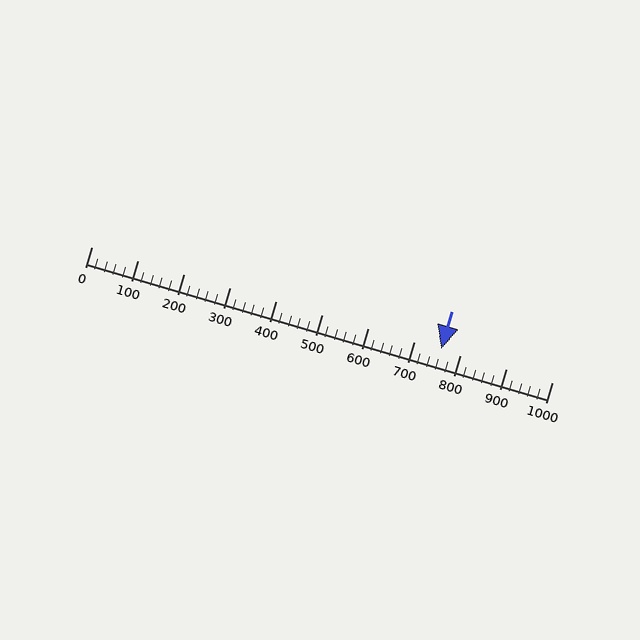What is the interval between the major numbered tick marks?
The major tick marks are spaced 100 units apart.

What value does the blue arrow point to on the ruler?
The blue arrow points to approximately 760.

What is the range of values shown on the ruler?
The ruler shows values from 0 to 1000.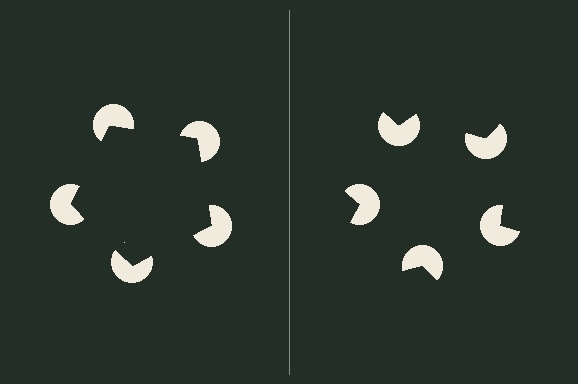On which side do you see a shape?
An illusory pentagon appears on the left side. On the right side the wedge cuts are rotated, so no coherent shape forms.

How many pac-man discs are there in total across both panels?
10 — 5 on each side.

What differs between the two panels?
The pac-man discs are positioned identically on both sides; only the wedge orientations differ. On the left they align to a pentagon; on the right they are misaligned.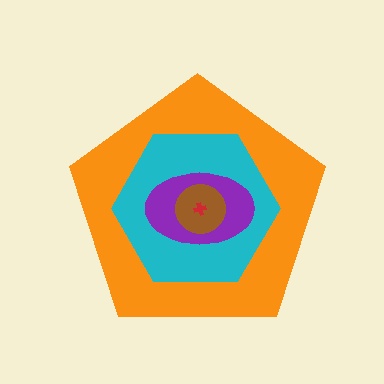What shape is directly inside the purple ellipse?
The brown circle.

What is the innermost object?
The red cross.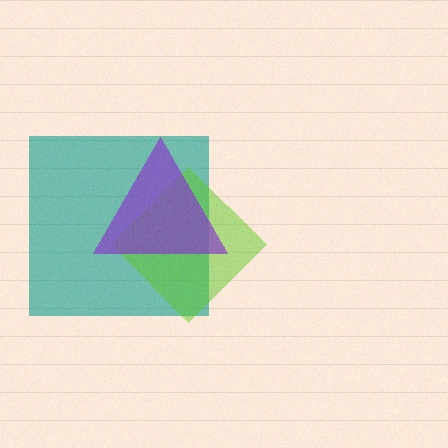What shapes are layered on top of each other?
The layered shapes are: a teal square, a lime diamond, a purple triangle.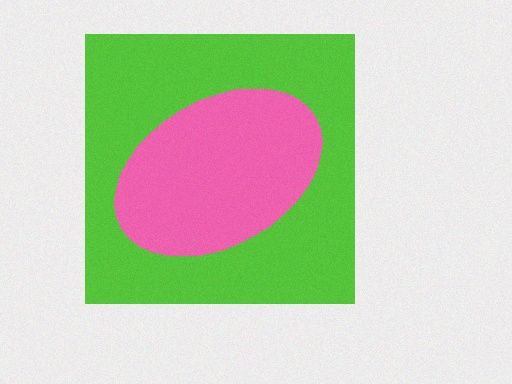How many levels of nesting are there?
2.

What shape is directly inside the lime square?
The pink ellipse.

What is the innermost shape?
The pink ellipse.